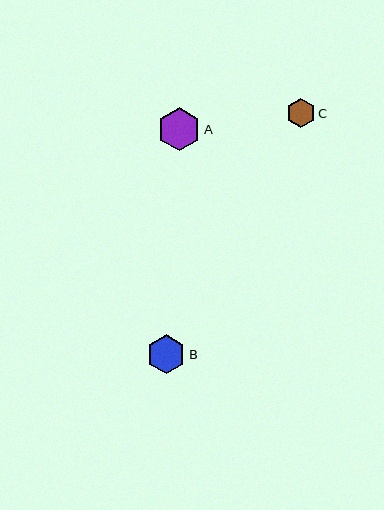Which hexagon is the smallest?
Hexagon C is the smallest with a size of approximately 29 pixels.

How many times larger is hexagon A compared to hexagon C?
Hexagon A is approximately 1.5 times the size of hexagon C.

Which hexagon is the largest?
Hexagon A is the largest with a size of approximately 43 pixels.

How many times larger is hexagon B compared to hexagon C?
Hexagon B is approximately 1.3 times the size of hexagon C.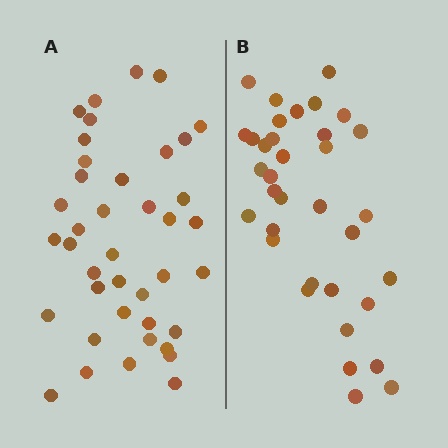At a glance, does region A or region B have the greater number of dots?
Region A (the left region) has more dots.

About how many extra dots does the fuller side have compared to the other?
Region A has about 5 more dots than region B.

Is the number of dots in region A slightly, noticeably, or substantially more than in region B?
Region A has only slightly more — the two regions are fairly close. The ratio is roughly 1.1 to 1.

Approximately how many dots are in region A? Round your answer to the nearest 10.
About 40 dots.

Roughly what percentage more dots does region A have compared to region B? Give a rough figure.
About 15% more.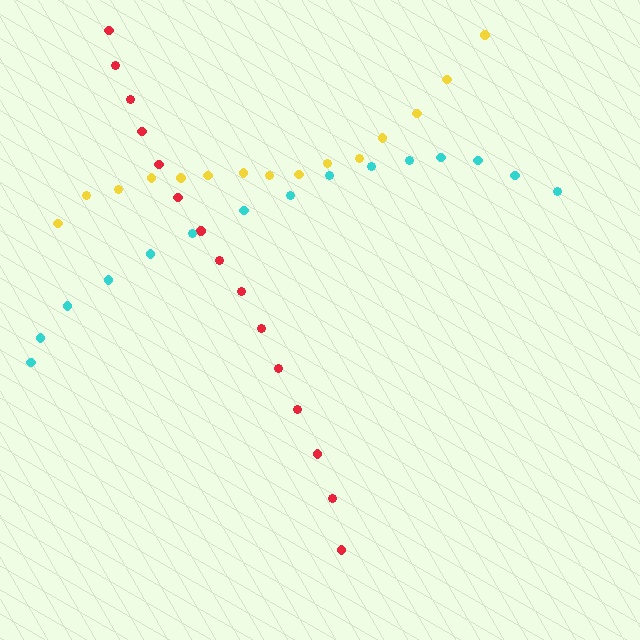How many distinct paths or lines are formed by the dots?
There are 3 distinct paths.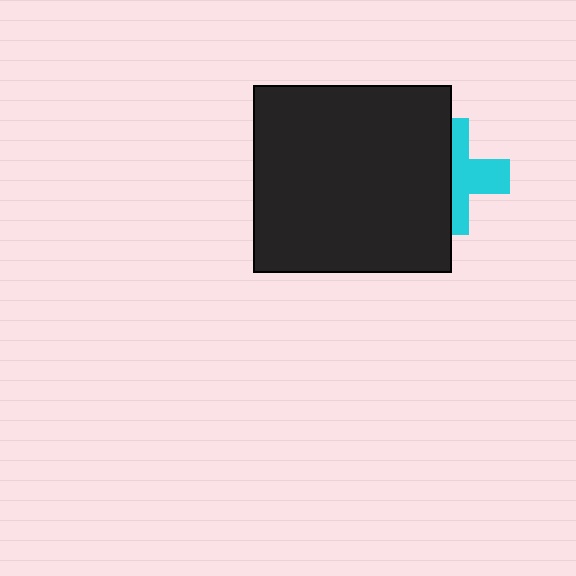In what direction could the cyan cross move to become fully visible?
The cyan cross could move right. That would shift it out from behind the black rectangle entirely.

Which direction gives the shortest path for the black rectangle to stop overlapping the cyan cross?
Moving left gives the shortest separation.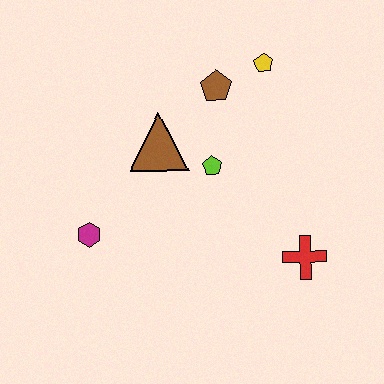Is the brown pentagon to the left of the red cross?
Yes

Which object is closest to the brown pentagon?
The yellow pentagon is closest to the brown pentagon.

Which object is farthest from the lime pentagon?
The magenta hexagon is farthest from the lime pentagon.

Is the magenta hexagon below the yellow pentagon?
Yes